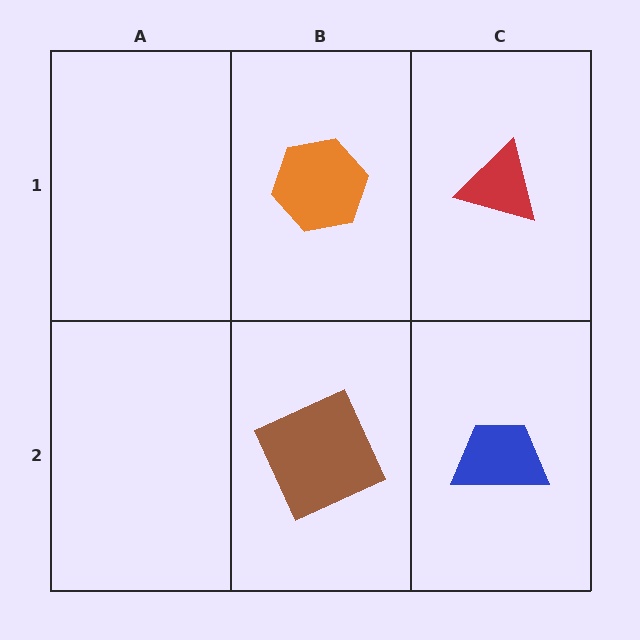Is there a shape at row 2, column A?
No, that cell is empty.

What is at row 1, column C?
A red triangle.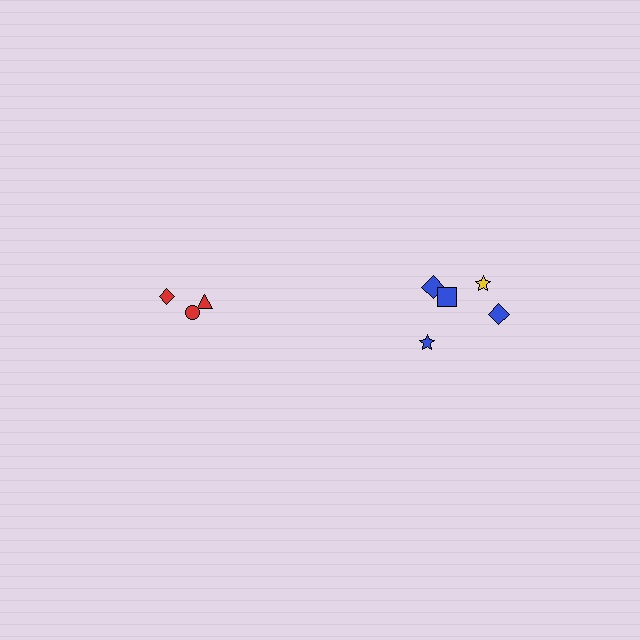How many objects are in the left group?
There are 3 objects.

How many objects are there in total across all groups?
There are 8 objects.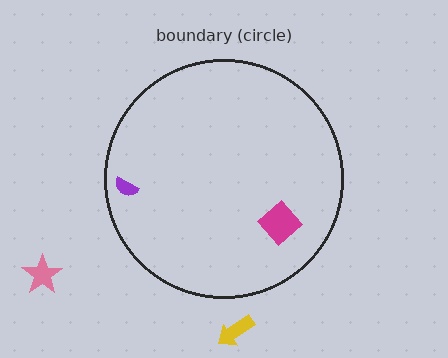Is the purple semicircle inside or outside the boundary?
Inside.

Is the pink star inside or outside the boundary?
Outside.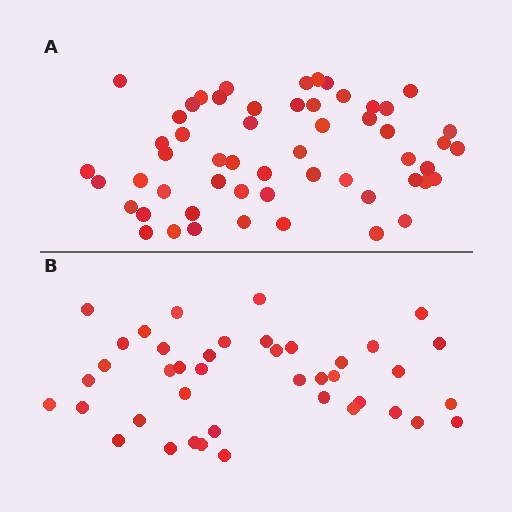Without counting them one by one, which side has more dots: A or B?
Region A (the top region) has more dots.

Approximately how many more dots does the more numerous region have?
Region A has approximately 15 more dots than region B.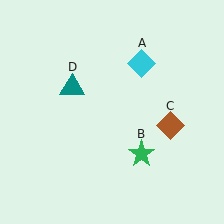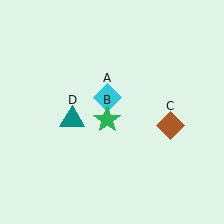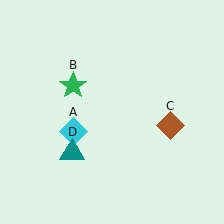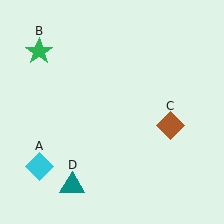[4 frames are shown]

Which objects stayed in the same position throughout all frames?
Brown diamond (object C) remained stationary.